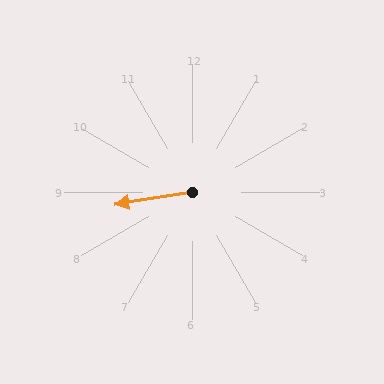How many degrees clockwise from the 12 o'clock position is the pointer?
Approximately 261 degrees.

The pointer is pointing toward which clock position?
Roughly 9 o'clock.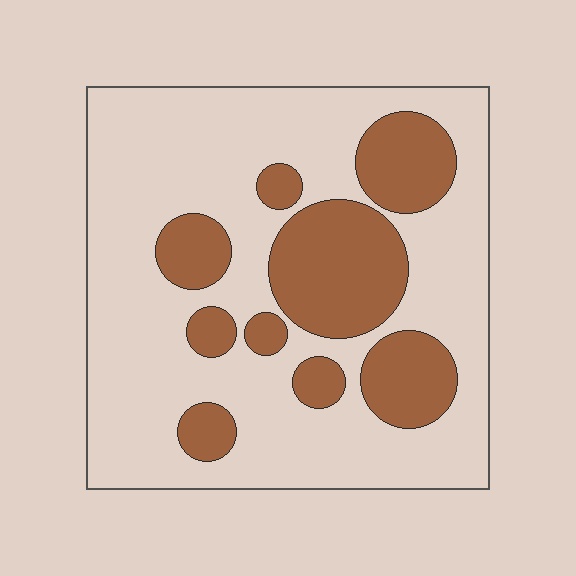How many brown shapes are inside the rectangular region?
9.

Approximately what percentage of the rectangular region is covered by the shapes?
Approximately 30%.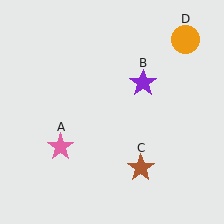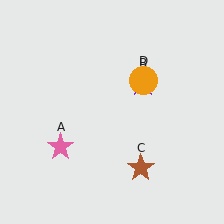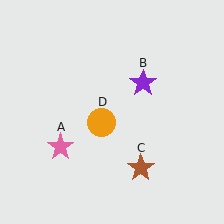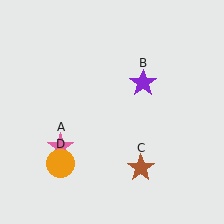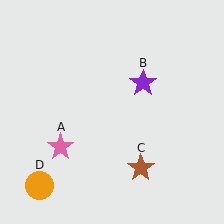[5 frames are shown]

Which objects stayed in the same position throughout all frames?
Pink star (object A) and purple star (object B) and brown star (object C) remained stationary.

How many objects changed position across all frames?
1 object changed position: orange circle (object D).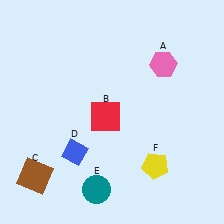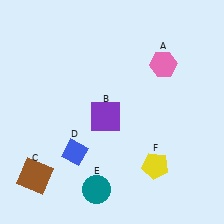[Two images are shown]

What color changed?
The square (B) changed from red in Image 1 to purple in Image 2.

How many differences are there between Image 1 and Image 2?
There is 1 difference between the two images.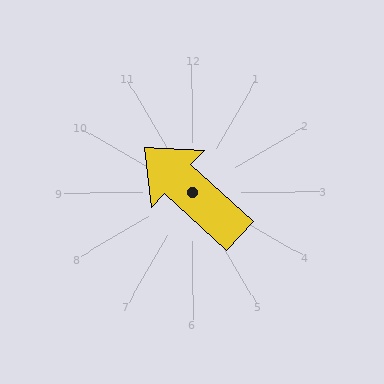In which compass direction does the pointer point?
Northwest.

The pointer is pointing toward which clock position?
Roughly 10 o'clock.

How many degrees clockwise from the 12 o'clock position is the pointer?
Approximately 313 degrees.